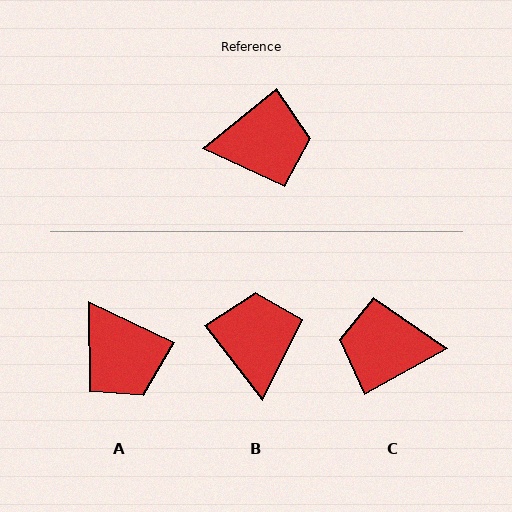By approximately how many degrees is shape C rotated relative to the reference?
Approximately 170 degrees counter-clockwise.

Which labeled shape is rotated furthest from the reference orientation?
C, about 170 degrees away.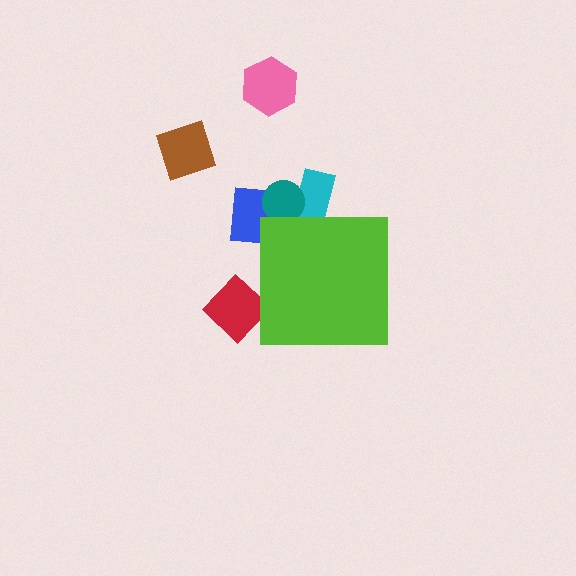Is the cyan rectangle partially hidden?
Yes, the cyan rectangle is partially hidden behind the lime square.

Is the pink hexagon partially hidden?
No, the pink hexagon is fully visible.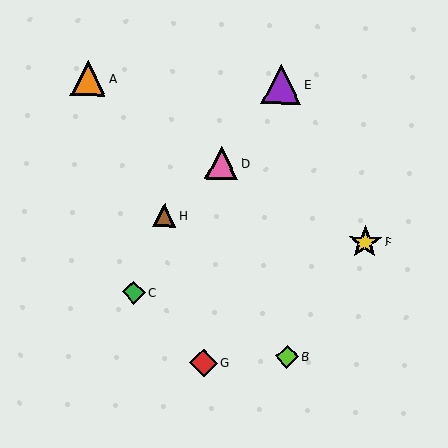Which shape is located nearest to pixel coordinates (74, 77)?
The orange triangle (labeled A) at (88, 79) is nearest to that location.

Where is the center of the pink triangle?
The center of the pink triangle is at (221, 162).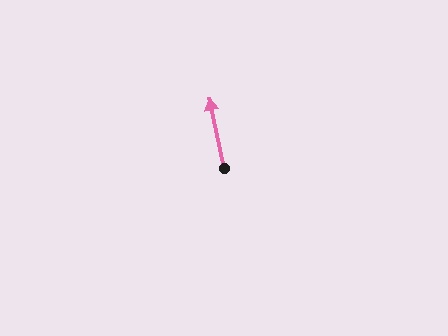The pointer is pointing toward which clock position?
Roughly 12 o'clock.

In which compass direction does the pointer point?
North.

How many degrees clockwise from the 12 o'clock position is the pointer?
Approximately 348 degrees.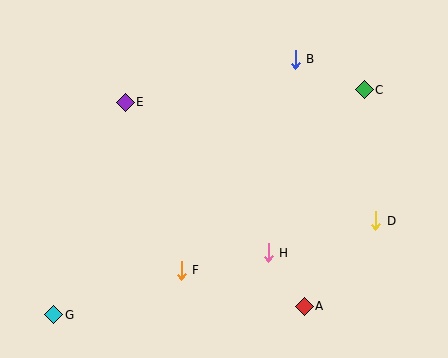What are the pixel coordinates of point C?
Point C is at (364, 90).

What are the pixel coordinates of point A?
Point A is at (304, 306).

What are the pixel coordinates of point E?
Point E is at (125, 102).